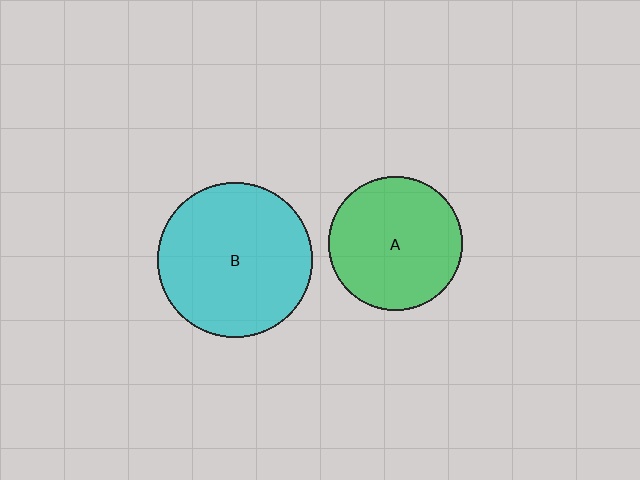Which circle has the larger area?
Circle B (cyan).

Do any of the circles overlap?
No, none of the circles overlap.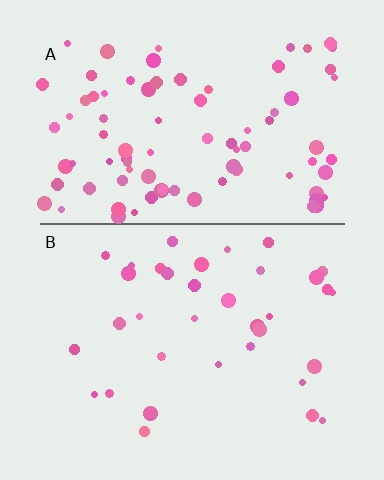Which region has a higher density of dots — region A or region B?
A (the top).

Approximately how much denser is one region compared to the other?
Approximately 2.5× — region A over region B.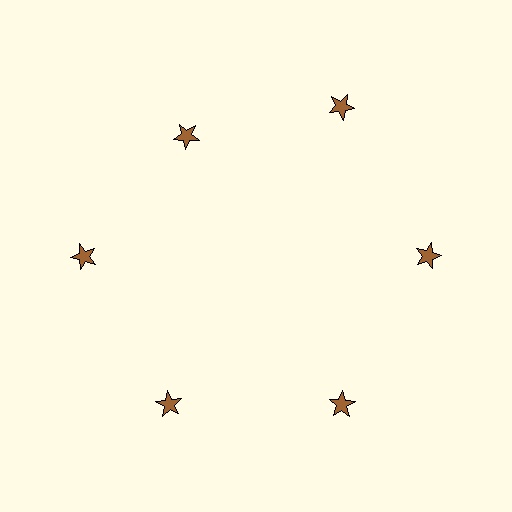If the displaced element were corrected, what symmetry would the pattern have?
It would have 6-fold rotational symmetry — the pattern would map onto itself every 60 degrees.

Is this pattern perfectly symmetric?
No. The 6 brown stars are arranged in a ring, but one element near the 11 o'clock position is pulled inward toward the center, breaking the 6-fold rotational symmetry.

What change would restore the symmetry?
The symmetry would be restored by moving it outward, back onto the ring so that all 6 stars sit at equal angles and equal distance from the center.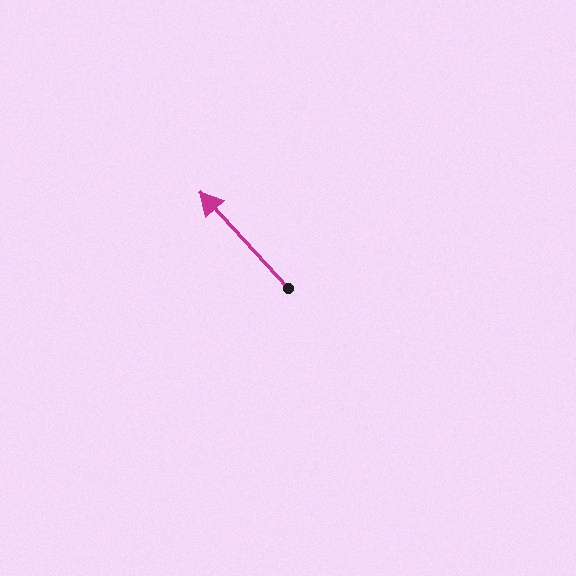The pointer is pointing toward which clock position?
Roughly 11 o'clock.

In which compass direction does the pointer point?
Northwest.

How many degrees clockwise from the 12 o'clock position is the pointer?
Approximately 317 degrees.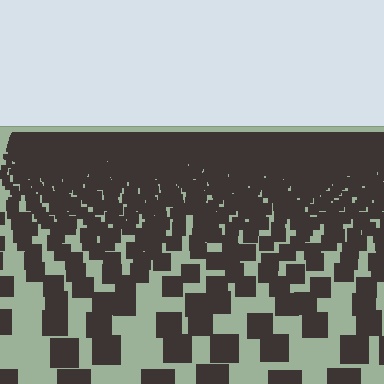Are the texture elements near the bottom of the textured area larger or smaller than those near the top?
Larger. Near the bottom, elements are closer to the viewer and appear at a bigger on-screen size.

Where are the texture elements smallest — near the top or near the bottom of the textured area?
Near the top.